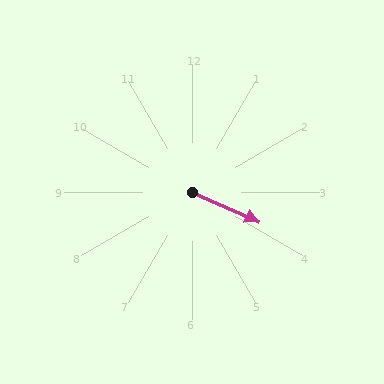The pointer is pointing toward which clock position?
Roughly 4 o'clock.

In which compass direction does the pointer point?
Southeast.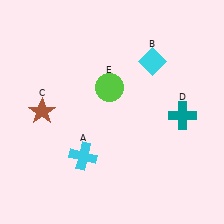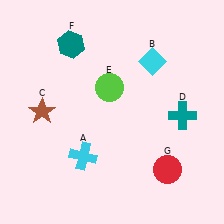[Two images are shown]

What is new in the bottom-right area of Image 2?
A red circle (G) was added in the bottom-right area of Image 2.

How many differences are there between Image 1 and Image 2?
There are 2 differences between the two images.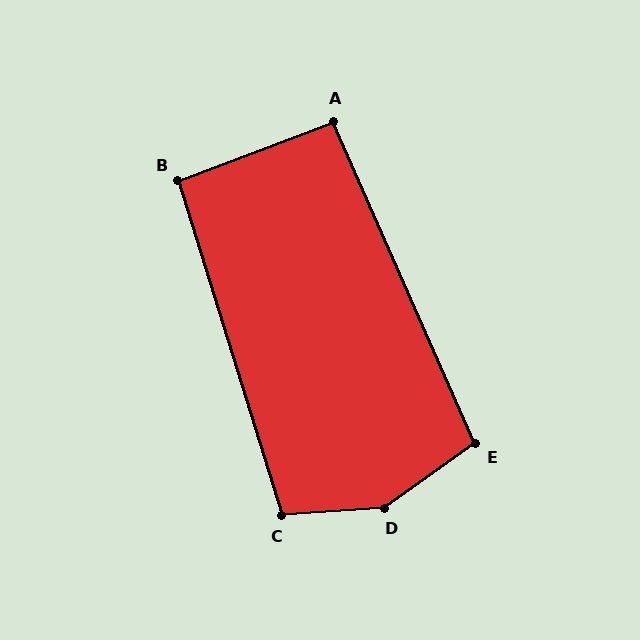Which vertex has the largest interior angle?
D, at approximately 149 degrees.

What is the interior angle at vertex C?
Approximately 103 degrees (obtuse).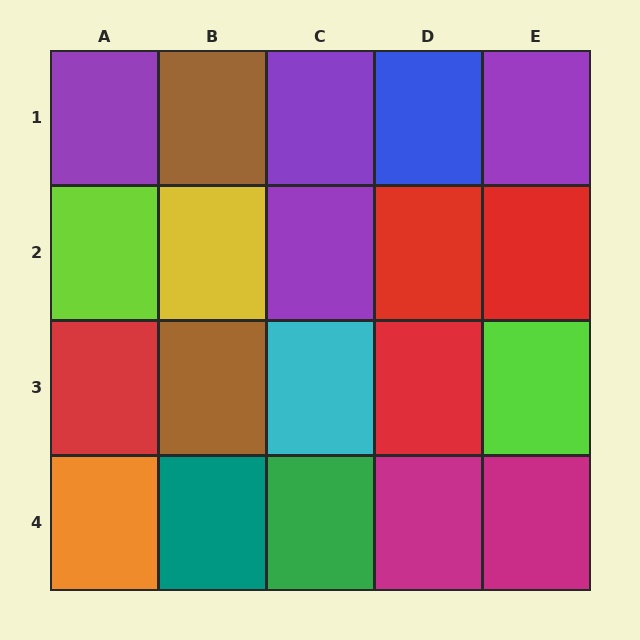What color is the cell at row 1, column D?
Blue.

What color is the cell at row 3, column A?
Red.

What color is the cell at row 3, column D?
Red.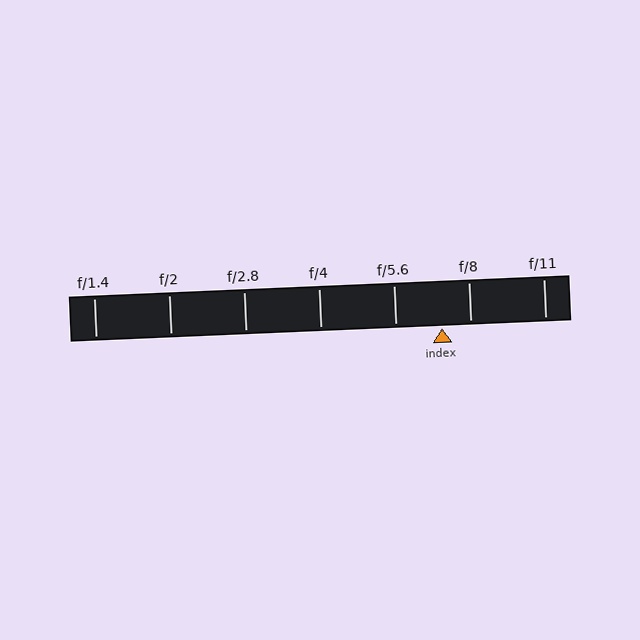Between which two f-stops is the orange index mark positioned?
The index mark is between f/5.6 and f/8.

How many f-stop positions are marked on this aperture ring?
There are 7 f-stop positions marked.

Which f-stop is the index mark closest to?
The index mark is closest to f/8.